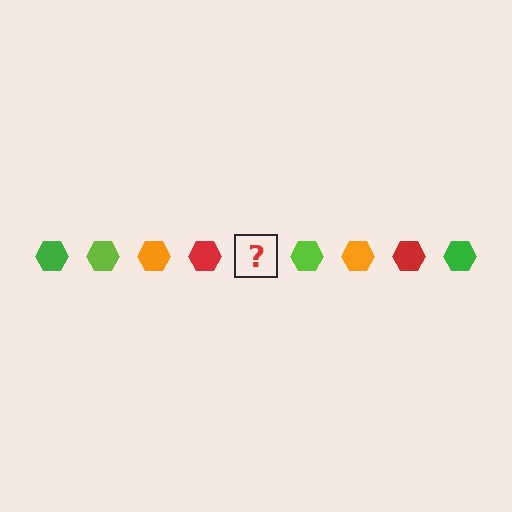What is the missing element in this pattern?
The missing element is a green hexagon.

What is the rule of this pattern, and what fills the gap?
The rule is that the pattern cycles through green, lime, orange, red hexagons. The gap should be filled with a green hexagon.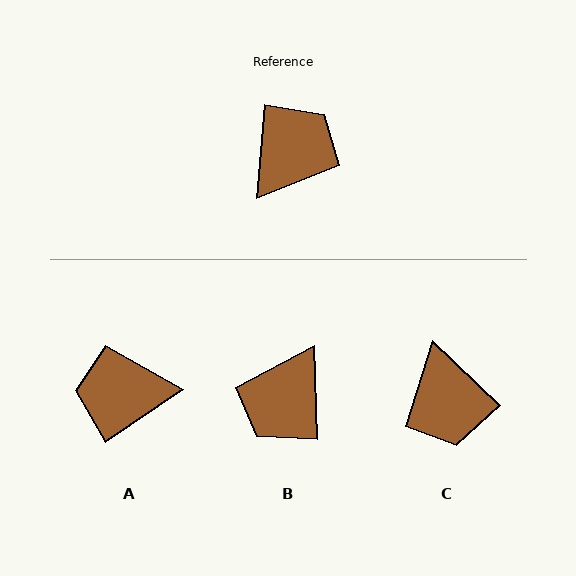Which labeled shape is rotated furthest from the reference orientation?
B, about 173 degrees away.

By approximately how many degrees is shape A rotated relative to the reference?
Approximately 129 degrees counter-clockwise.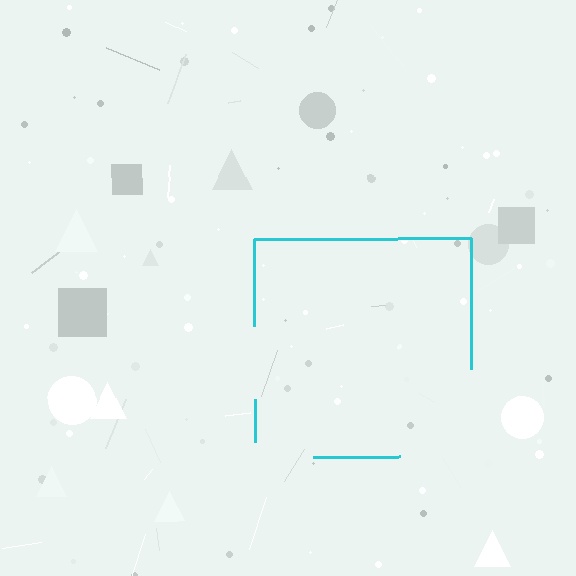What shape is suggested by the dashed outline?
The dashed outline suggests a square.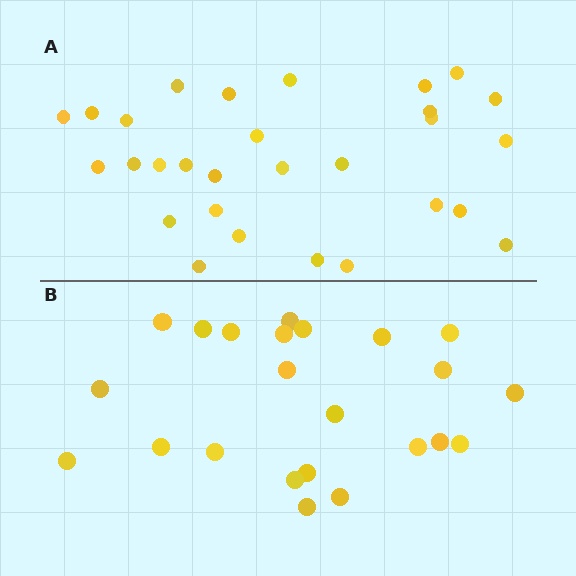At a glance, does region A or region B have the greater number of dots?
Region A (the top region) has more dots.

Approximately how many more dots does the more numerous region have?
Region A has about 6 more dots than region B.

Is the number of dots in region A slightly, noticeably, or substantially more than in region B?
Region A has noticeably more, but not dramatically so. The ratio is roughly 1.3 to 1.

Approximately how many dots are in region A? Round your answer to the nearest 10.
About 30 dots. (The exact count is 29, which rounds to 30.)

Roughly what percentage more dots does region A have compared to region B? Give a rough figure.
About 25% more.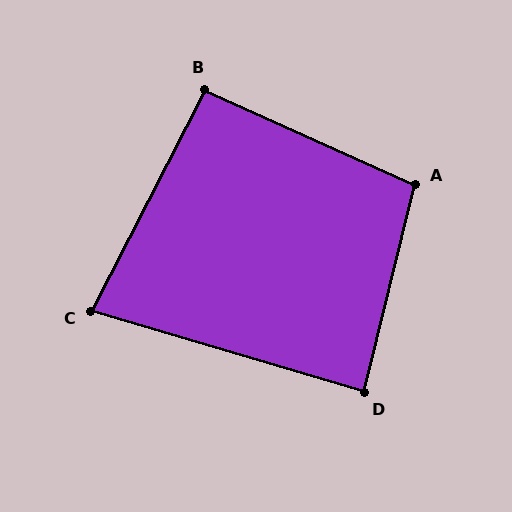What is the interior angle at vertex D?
Approximately 87 degrees (approximately right).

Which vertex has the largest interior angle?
A, at approximately 101 degrees.